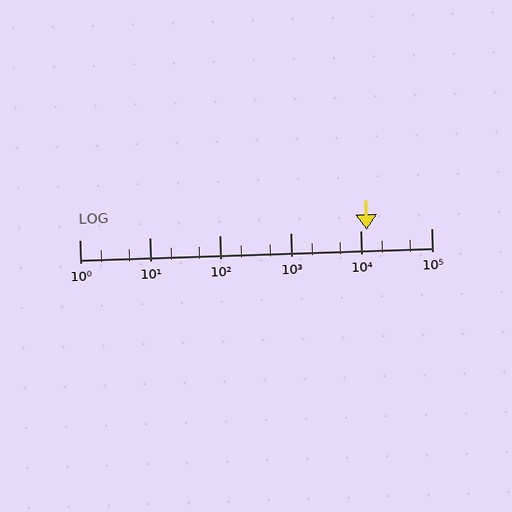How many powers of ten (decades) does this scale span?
The scale spans 5 decades, from 1 to 100000.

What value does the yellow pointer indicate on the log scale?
The pointer indicates approximately 12000.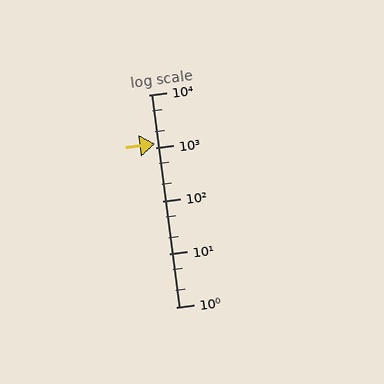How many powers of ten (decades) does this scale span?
The scale spans 4 decades, from 1 to 10000.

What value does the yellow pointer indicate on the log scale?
The pointer indicates approximately 1200.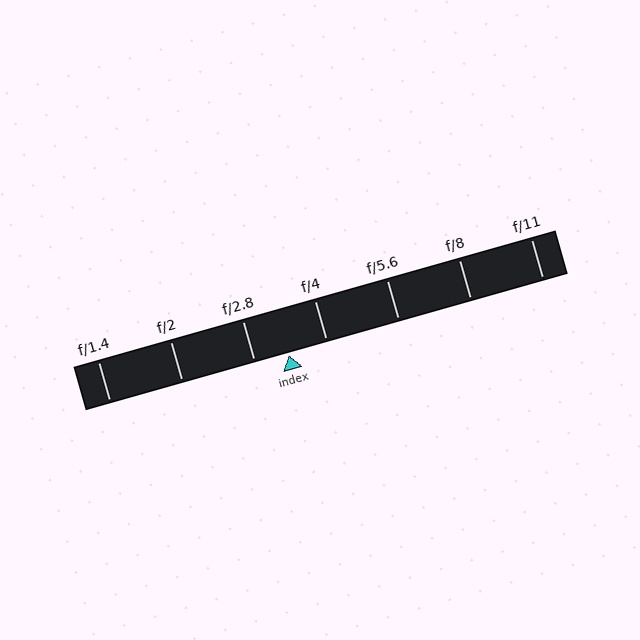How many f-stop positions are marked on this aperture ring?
There are 7 f-stop positions marked.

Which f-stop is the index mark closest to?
The index mark is closest to f/2.8.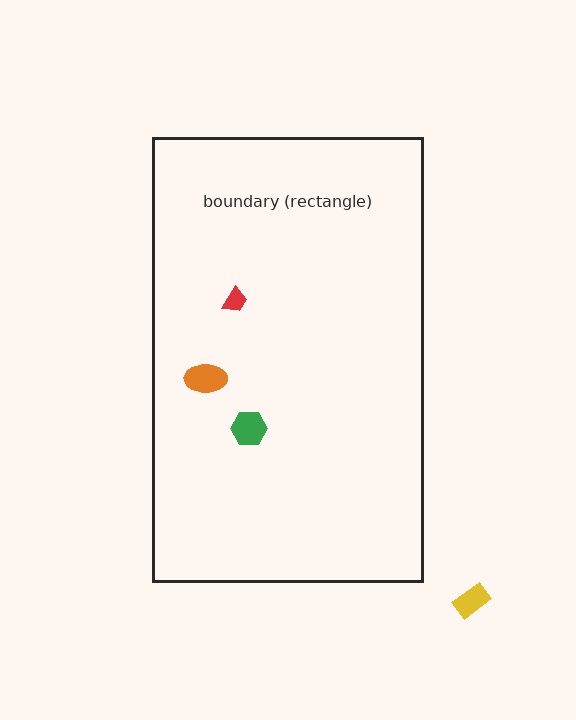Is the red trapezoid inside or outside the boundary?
Inside.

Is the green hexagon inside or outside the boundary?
Inside.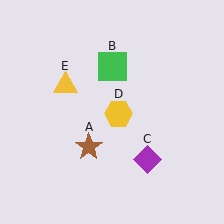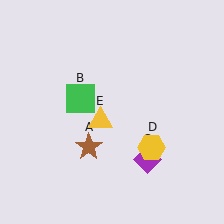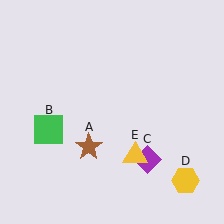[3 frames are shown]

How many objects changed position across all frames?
3 objects changed position: green square (object B), yellow hexagon (object D), yellow triangle (object E).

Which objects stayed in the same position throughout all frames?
Brown star (object A) and purple diamond (object C) remained stationary.